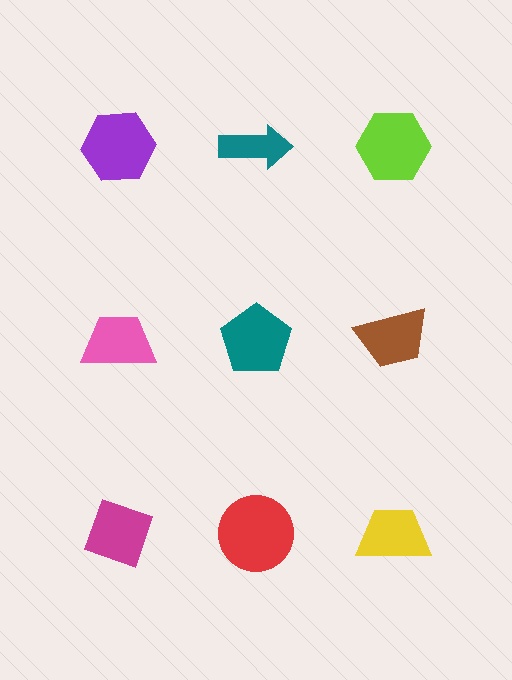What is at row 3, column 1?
A magenta diamond.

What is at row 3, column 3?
A yellow trapezoid.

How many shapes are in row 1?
3 shapes.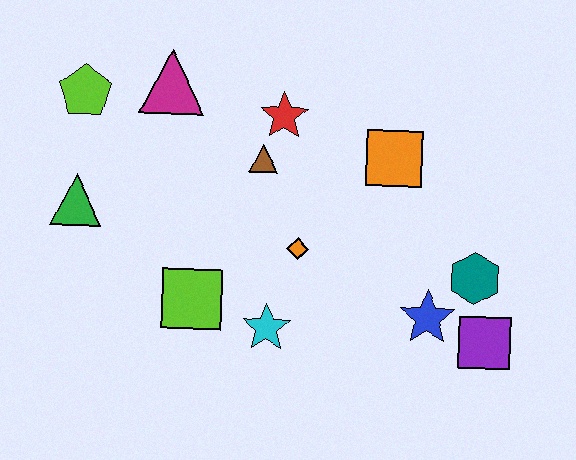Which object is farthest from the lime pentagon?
The purple square is farthest from the lime pentagon.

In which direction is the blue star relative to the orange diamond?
The blue star is to the right of the orange diamond.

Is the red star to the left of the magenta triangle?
No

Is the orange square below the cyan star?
No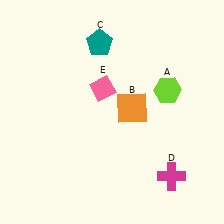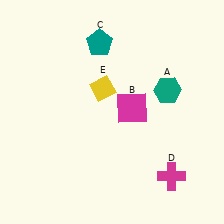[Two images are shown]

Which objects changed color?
A changed from lime to teal. B changed from orange to magenta. E changed from pink to yellow.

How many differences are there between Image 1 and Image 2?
There are 3 differences between the two images.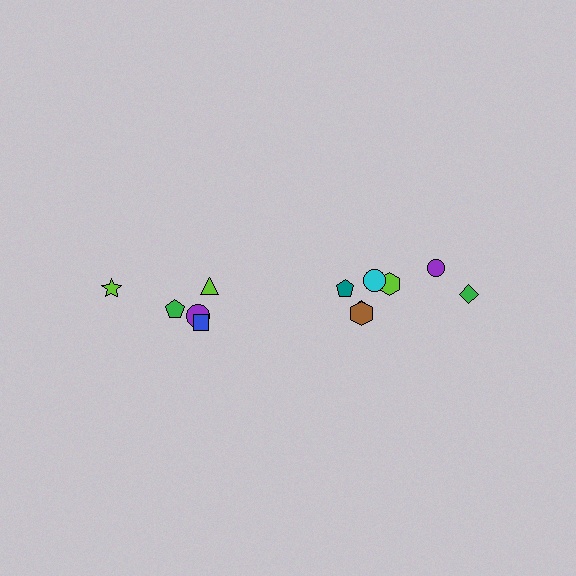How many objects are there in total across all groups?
There are 12 objects.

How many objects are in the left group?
There are 5 objects.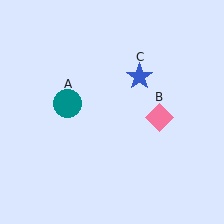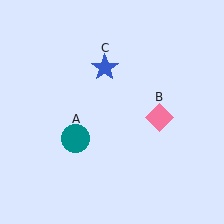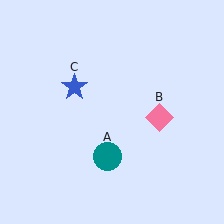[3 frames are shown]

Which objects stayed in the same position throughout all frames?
Pink diamond (object B) remained stationary.